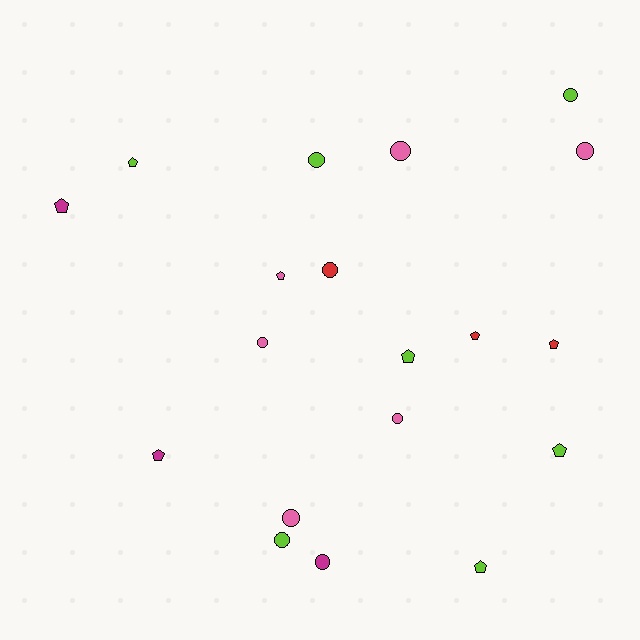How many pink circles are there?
There are 5 pink circles.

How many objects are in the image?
There are 19 objects.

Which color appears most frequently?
Lime, with 7 objects.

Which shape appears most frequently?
Circle, with 10 objects.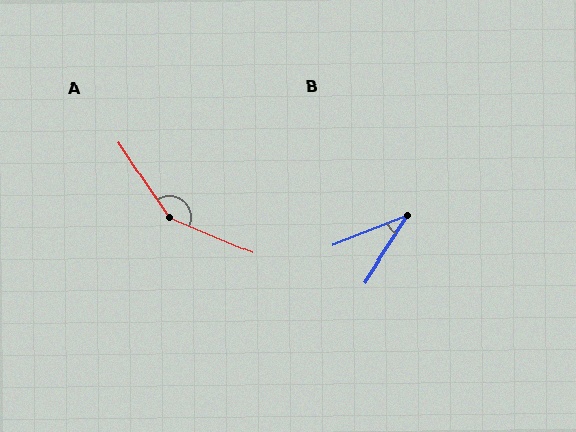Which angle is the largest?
A, at approximately 146 degrees.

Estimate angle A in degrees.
Approximately 146 degrees.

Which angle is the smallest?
B, at approximately 36 degrees.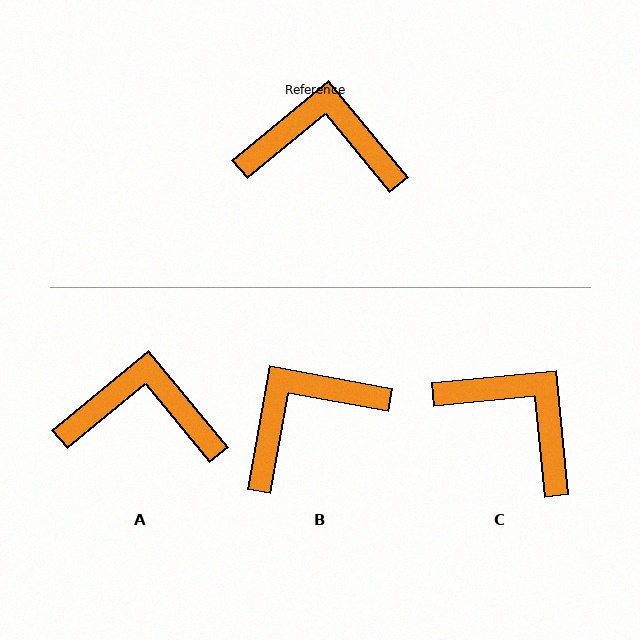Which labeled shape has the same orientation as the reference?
A.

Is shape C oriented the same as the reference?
No, it is off by about 34 degrees.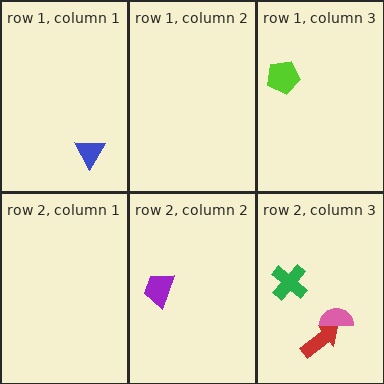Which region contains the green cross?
The row 2, column 3 region.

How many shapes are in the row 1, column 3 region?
1.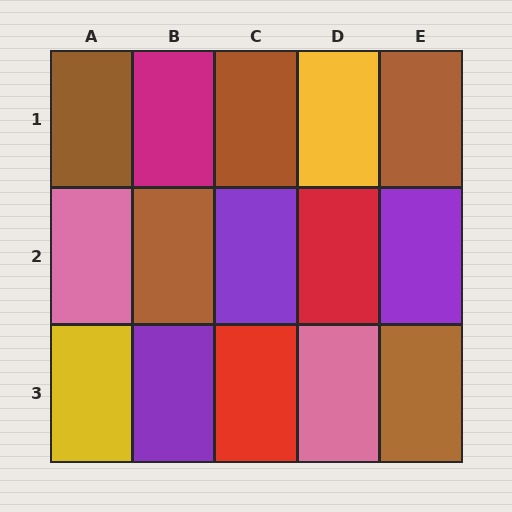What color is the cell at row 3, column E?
Brown.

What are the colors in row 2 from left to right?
Pink, brown, purple, red, purple.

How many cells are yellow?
2 cells are yellow.